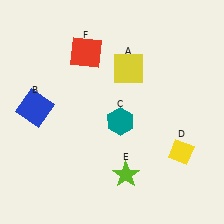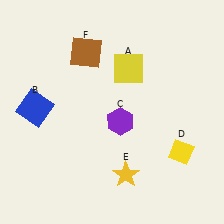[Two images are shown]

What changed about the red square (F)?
In Image 1, F is red. In Image 2, it changed to brown.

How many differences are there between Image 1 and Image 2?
There are 3 differences between the two images.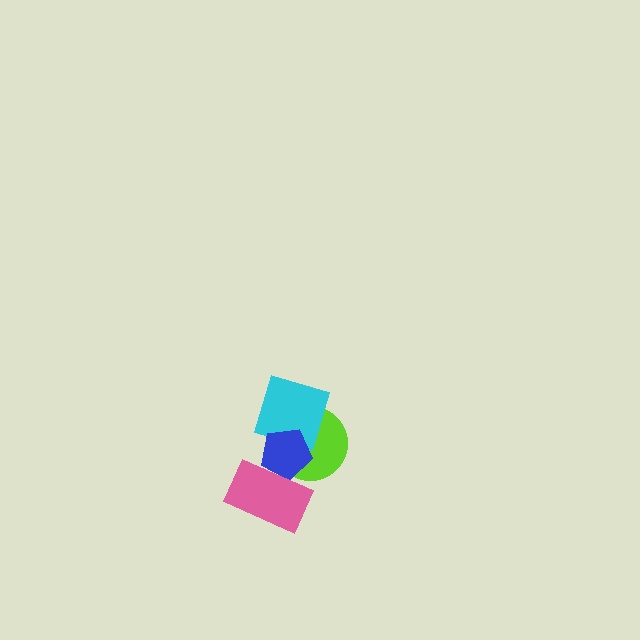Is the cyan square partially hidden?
Yes, it is partially covered by another shape.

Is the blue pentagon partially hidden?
Yes, it is partially covered by another shape.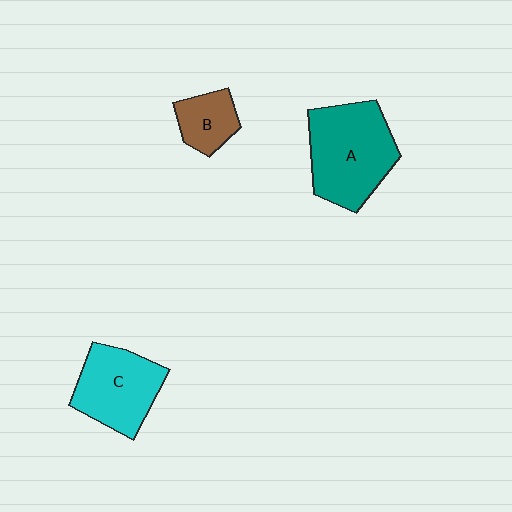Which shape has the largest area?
Shape A (teal).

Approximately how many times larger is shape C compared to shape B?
Approximately 1.9 times.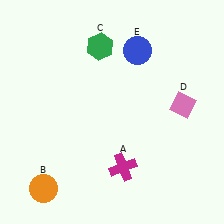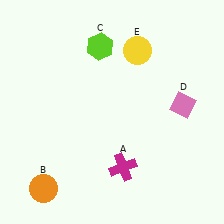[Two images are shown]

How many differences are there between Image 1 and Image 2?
There are 2 differences between the two images.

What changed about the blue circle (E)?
In Image 1, E is blue. In Image 2, it changed to yellow.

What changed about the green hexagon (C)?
In Image 1, C is green. In Image 2, it changed to lime.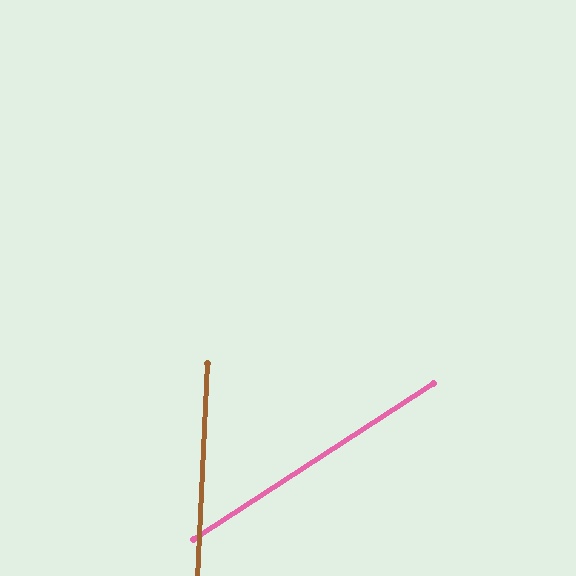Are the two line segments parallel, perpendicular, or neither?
Neither parallel nor perpendicular — they differ by about 54°.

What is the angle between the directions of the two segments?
Approximately 54 degrees.